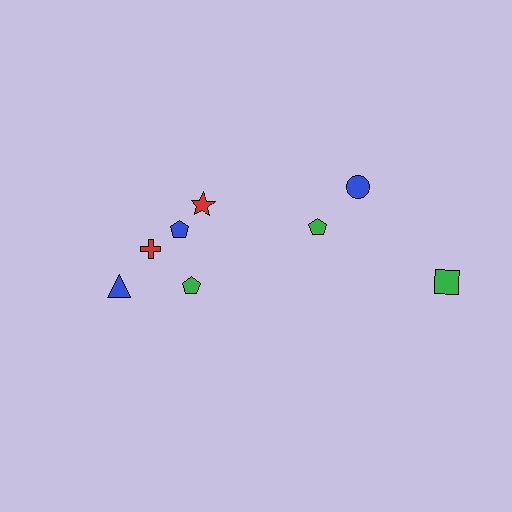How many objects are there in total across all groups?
There are 8 objects.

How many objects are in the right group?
There are 3 objects.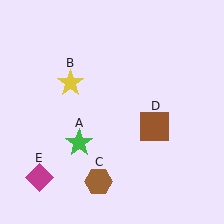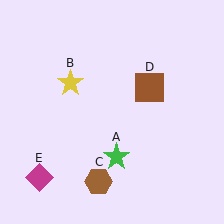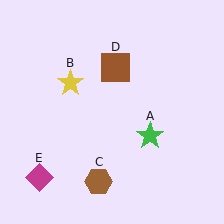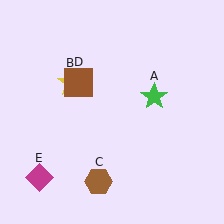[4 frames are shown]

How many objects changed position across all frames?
2 objects changed position: green star (object A), brown square (object D).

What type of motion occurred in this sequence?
The green star (object A), brown square (object D) rotated counterclockwise around the center of the scene.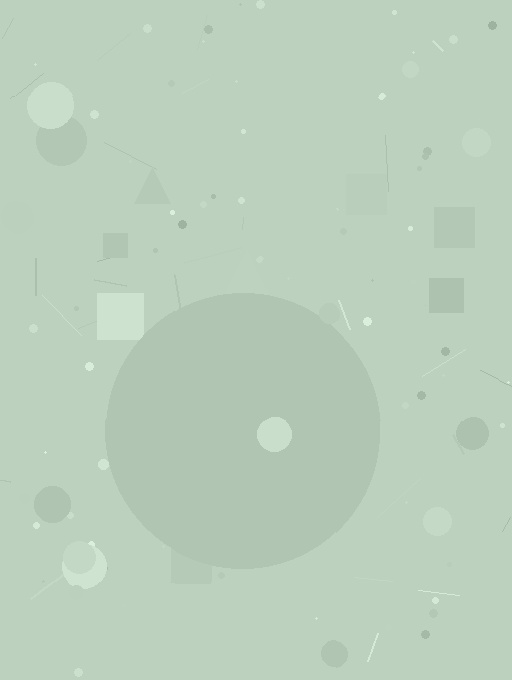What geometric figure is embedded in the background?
A circle is embedded in the background.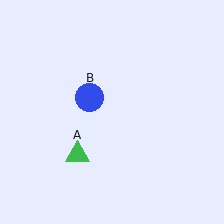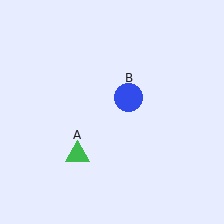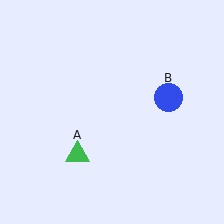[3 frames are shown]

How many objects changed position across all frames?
1 object changed position: blue circle (object B).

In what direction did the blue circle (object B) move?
The blue circle (object B) moved right.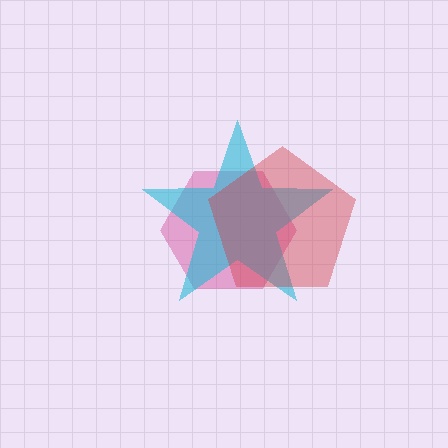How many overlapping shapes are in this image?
There are 3 overlapping shapes in the image.